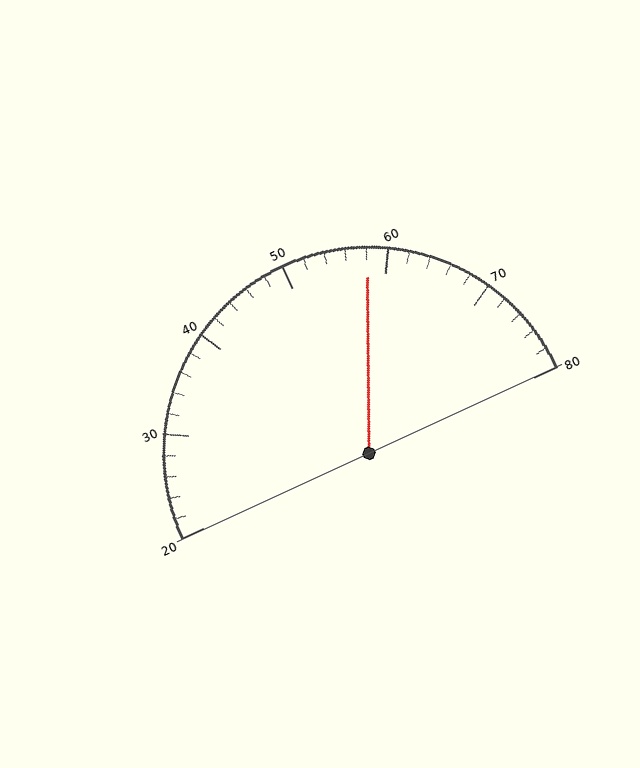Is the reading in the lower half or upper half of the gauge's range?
The reading is in the upper half of the range (20 to 80).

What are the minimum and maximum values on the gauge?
The gauge ranges from 20 to 80.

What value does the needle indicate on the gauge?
The needle indicates approximately 58.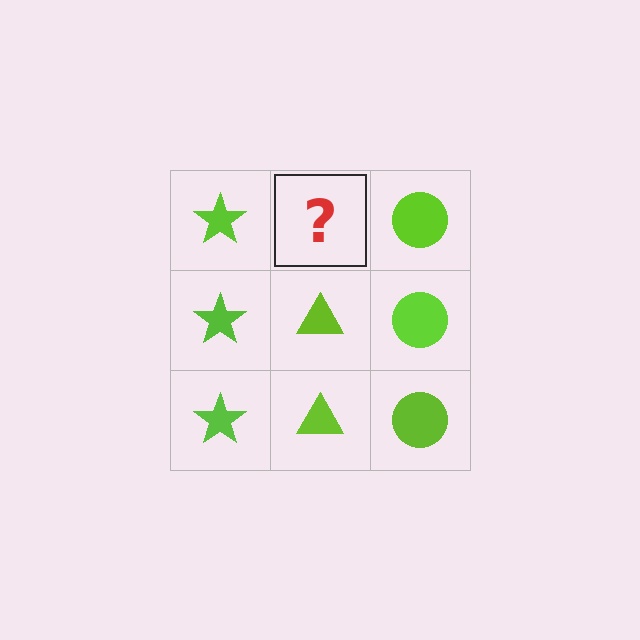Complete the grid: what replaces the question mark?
The question mark should be replaced with a lime triangle.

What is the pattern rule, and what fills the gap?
The rule is that each column has a consistent shape. The gap should be filled with a lime triangle.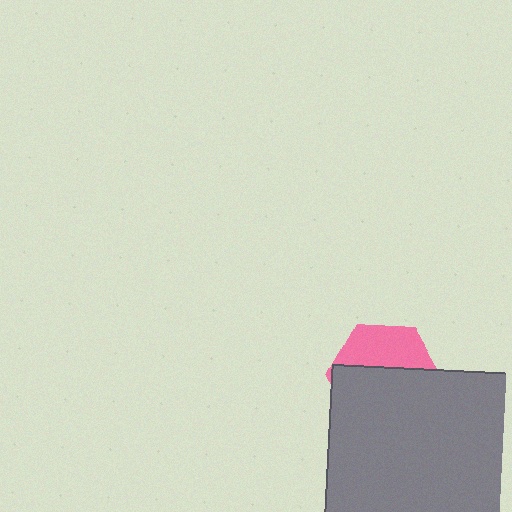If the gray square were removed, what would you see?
You would see the complete pink hexagon.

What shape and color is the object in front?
The object in front is a gray square.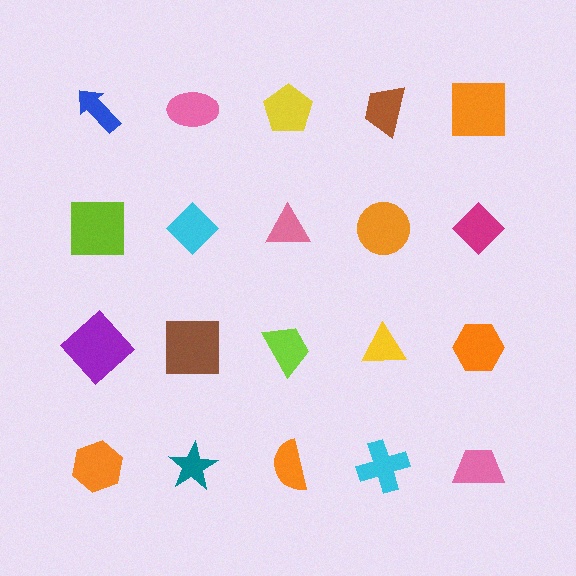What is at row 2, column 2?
A cyan diamond.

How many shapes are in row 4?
5 shapes.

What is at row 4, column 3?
An orange semicircle.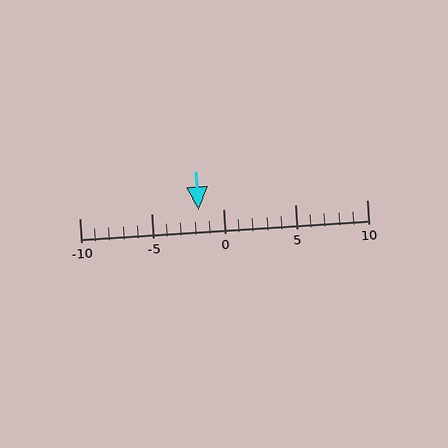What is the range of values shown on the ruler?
The ruler shows values from -10 to 10.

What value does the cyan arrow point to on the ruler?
The cyan arrow points to approximately -2.